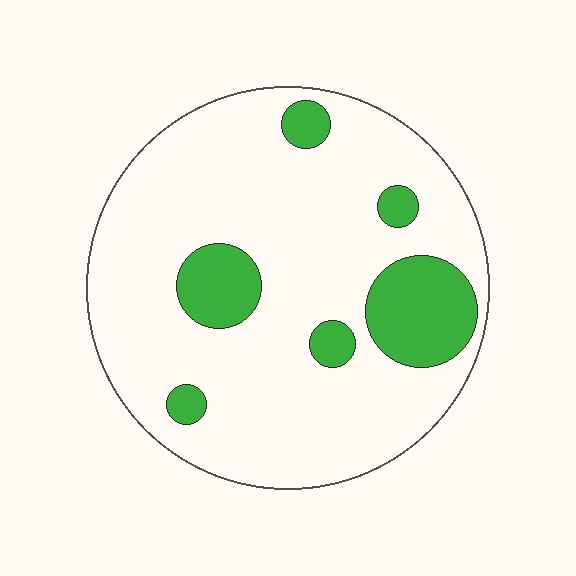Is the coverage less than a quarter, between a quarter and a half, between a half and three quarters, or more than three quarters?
Less than a quarter.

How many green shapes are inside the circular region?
6.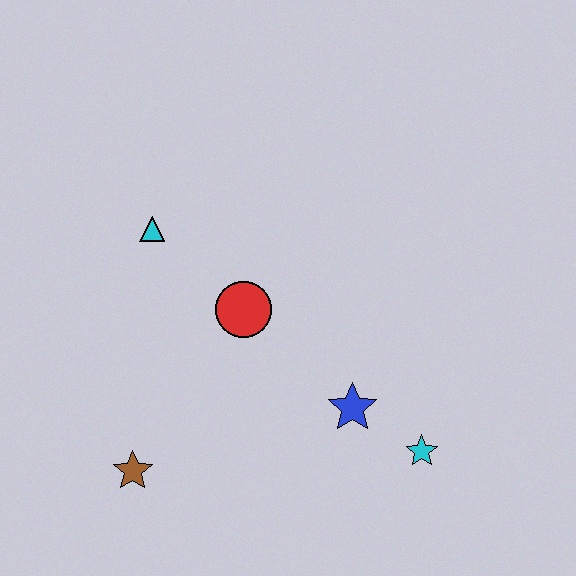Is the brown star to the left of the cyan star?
Yes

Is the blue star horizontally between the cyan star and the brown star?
Yes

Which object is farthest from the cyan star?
The cyan triangle is farthest from the cyan star.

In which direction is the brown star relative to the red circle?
The brown star is below the red circle.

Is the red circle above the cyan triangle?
No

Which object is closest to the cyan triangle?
The red circle is closest to the cyan triangle.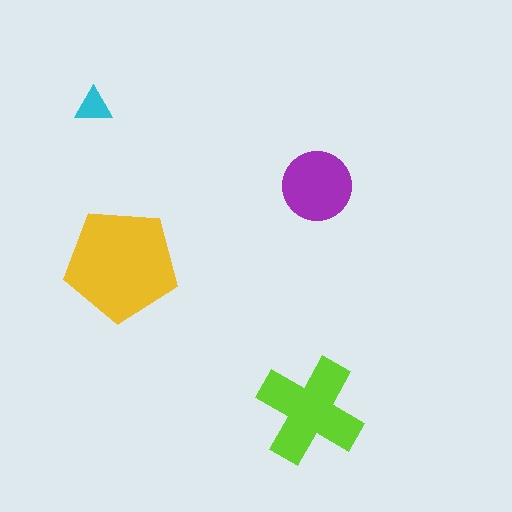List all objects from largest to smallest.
The yellow pentagon, the lime cross, the purple circle, the cyan triangle.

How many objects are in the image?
There are 4 objects in the image.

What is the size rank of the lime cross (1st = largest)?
2nd.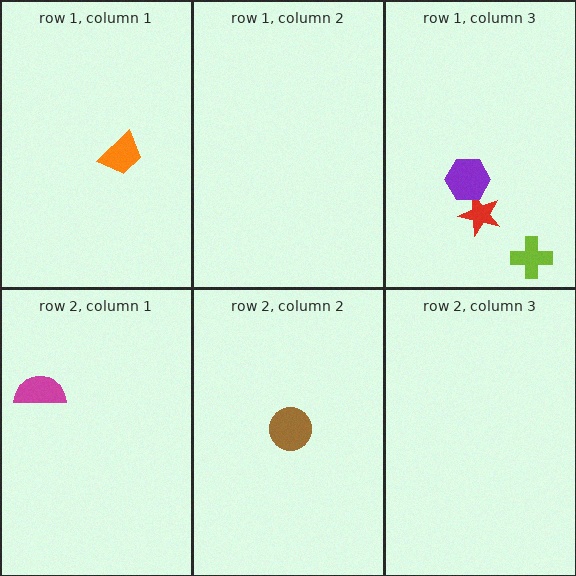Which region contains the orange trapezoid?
The row 1, column 1 region.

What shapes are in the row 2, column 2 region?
The brown circle.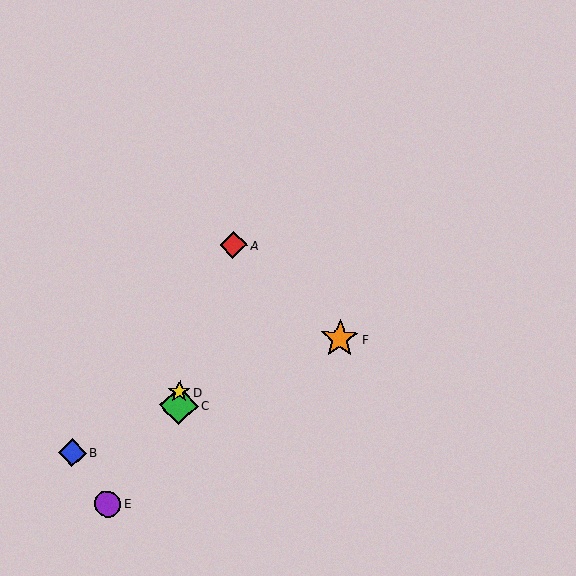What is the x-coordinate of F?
Object F is at x≈340.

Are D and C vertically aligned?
Yes, both are at x≈179.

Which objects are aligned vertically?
Objects C, D are aligned vertically.